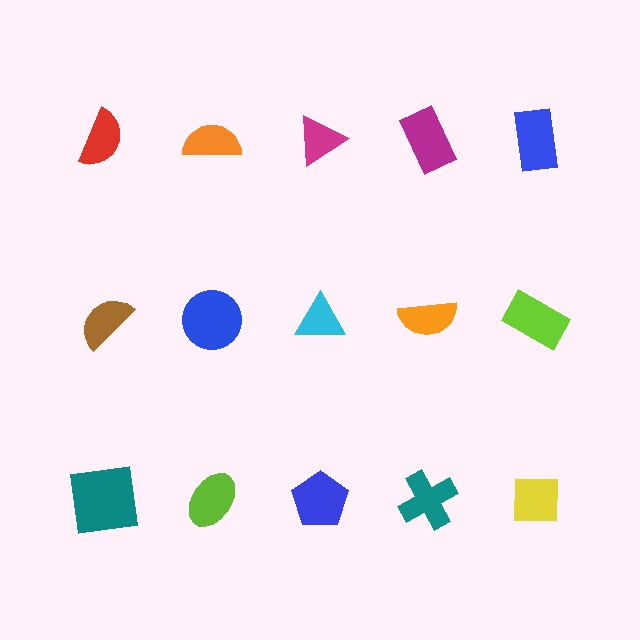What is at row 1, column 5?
A blue rectangle.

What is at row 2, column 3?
A cyan triangle.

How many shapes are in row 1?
5 shapes.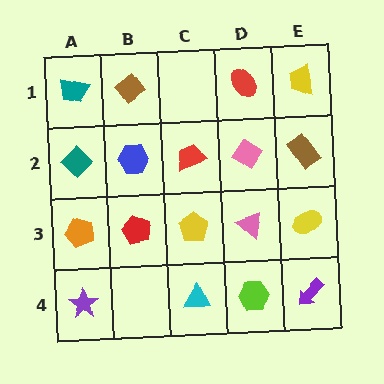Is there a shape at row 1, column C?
No, that cell is empty.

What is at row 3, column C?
A yellow pentagon.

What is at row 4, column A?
A purple star.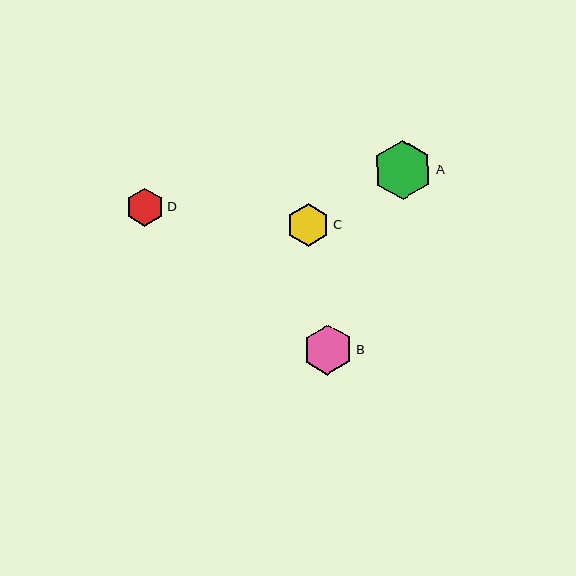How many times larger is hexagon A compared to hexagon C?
Hexagon A is approximately 1.4 times the size of hexagon C.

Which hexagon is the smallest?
Hexagon D is the smallest with a size of approximately 38 pixels.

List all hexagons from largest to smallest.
From largest to smallest: A, B, C, D.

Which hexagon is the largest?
Hexagon A is the largest with a size of approximately 59 pixels.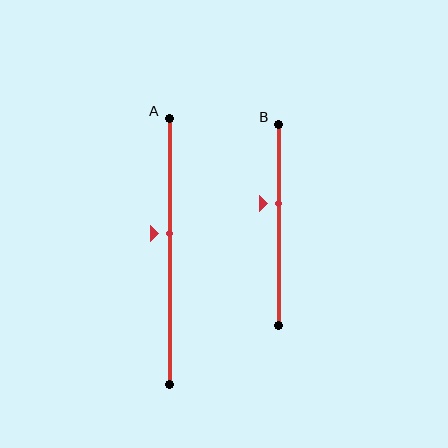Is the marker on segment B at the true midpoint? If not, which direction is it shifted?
No, the marker on segment B is shifted upward by about 11% of the segment length.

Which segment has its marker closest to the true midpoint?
Segment A has its marker closest to the true midpoint.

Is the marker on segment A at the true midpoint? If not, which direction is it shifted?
No, the marker on segment A is shifted upward by about 7% of the segment length.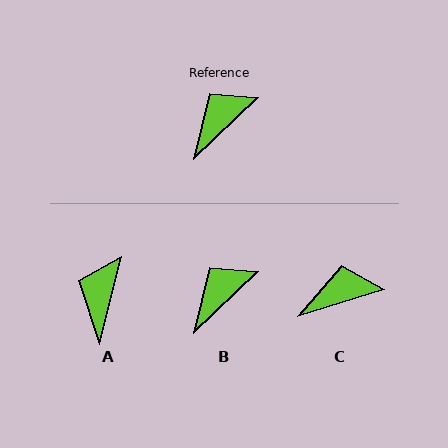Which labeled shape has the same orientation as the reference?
B.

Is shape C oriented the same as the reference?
No, it is off by about 26 degrees.